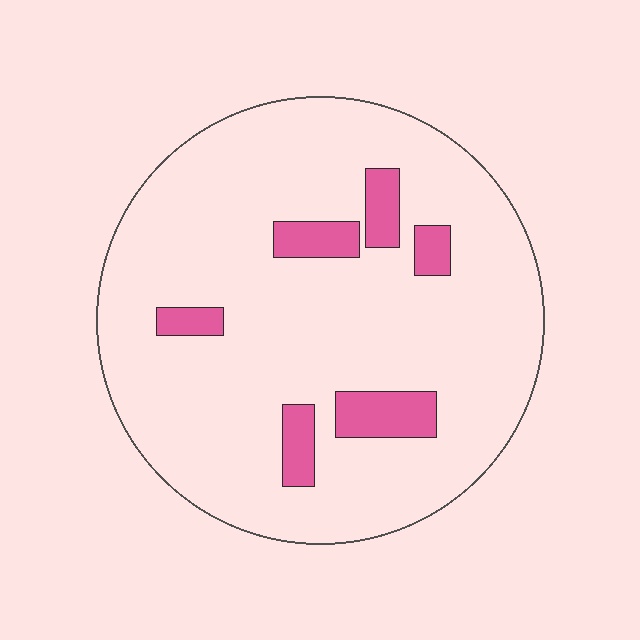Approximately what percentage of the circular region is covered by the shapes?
Approximately 10%.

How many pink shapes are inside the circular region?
6.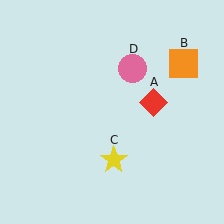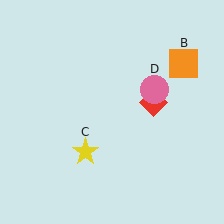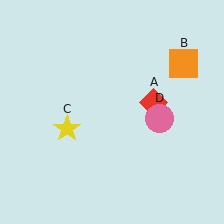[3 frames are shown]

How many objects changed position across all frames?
2 objects changed position: yellow star (object C), pink circle (object D).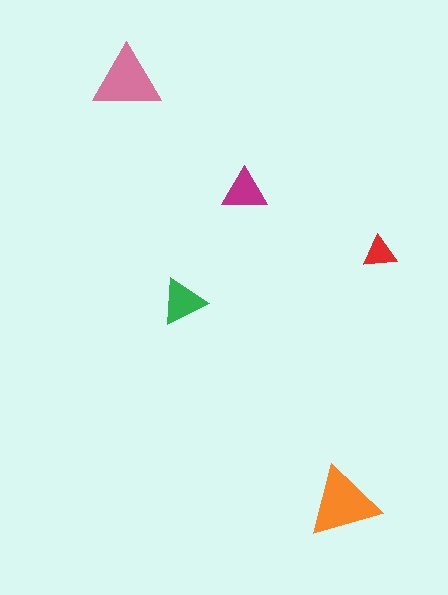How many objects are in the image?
There are 5 objects in the image.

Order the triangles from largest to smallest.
the orange one, the pink one, the green one, the magenta one, the red one.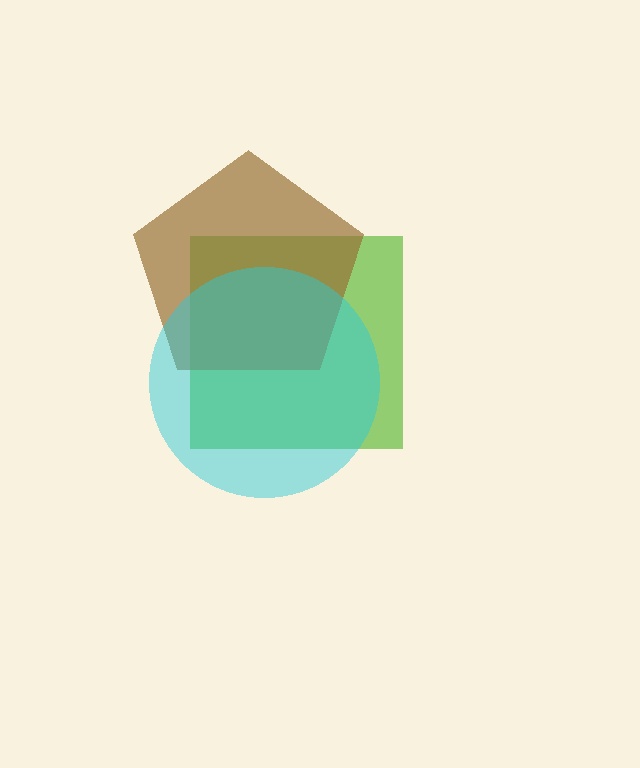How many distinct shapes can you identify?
There are 3 distinct shapes: a lime square, a brown pentagon, a cyan circle.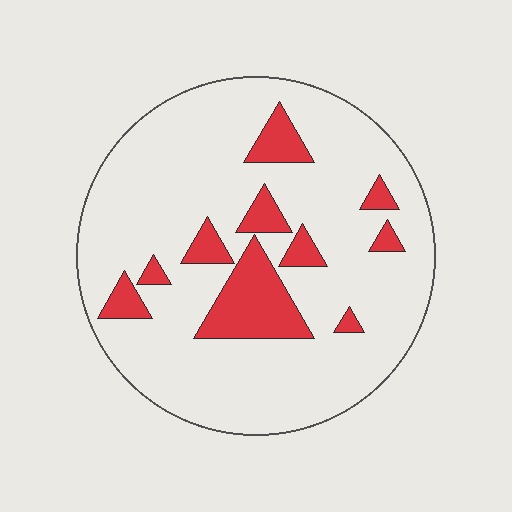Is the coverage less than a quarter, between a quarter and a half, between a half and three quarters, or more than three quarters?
Less than a quarter.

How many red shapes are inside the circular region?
10.